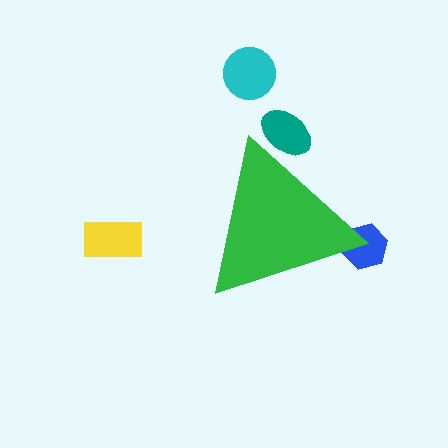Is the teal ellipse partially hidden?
Yes, the teal ellipse is partially hidden behind the green triangle.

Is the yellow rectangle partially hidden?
No, the yellow rectangle is fully visible.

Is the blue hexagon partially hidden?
Yes, the blue hexagon is partially hidden behind the green triangle.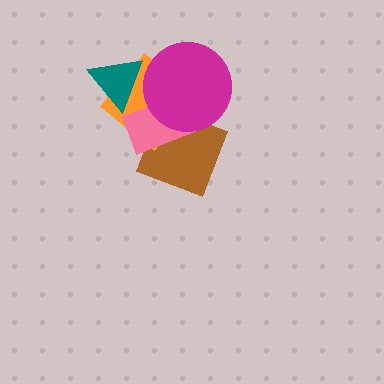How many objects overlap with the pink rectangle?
3 objects overlap with the pink rectangle.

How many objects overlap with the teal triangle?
1 object overlaps with the teal triangle.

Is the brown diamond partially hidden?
Yes, it is partially covered by another shape.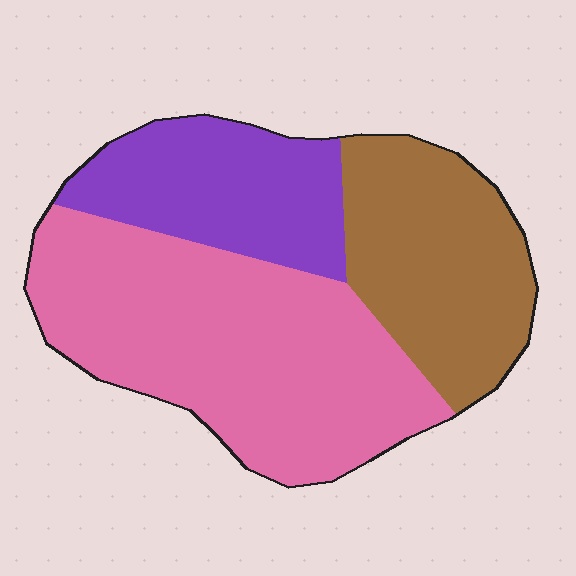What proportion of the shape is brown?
Brown covers around 30% of the shape.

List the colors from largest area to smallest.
From largest to smallest: pink, brown, purple.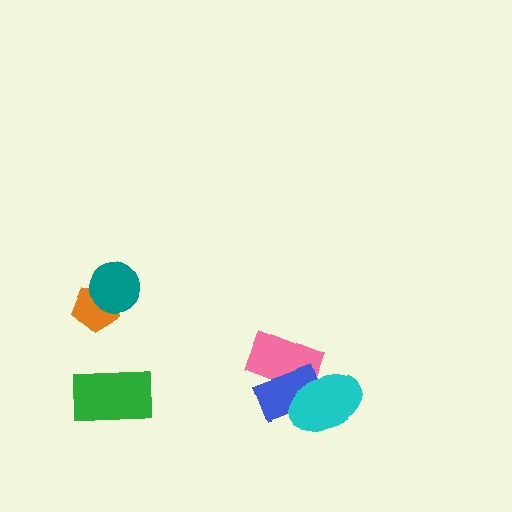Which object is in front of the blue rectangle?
The cyan ellipse is in front of the blue rectangle.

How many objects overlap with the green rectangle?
0 objects overlap with the green rectangle.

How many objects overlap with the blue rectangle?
2 objects overlap with the blue rectangle.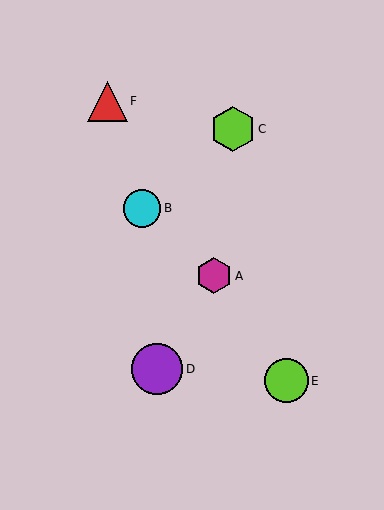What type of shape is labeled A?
Shape A is a magenta hexagon.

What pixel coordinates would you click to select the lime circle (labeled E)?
Click at (287, 381) to select the lime circle E.